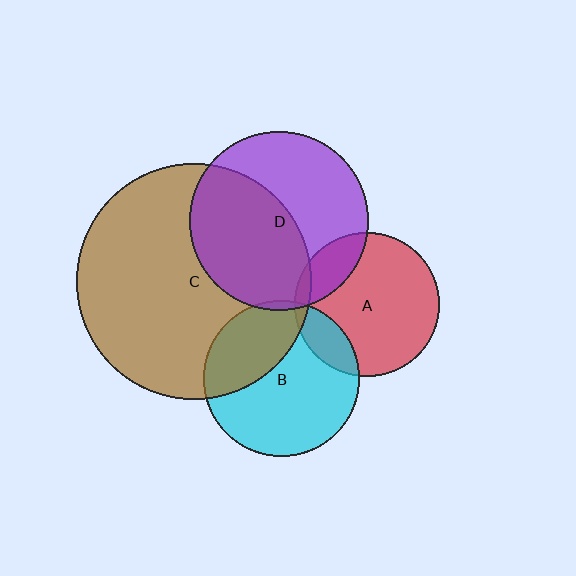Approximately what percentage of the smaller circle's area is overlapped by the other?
Approximately 5%.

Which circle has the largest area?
Circle C (brown).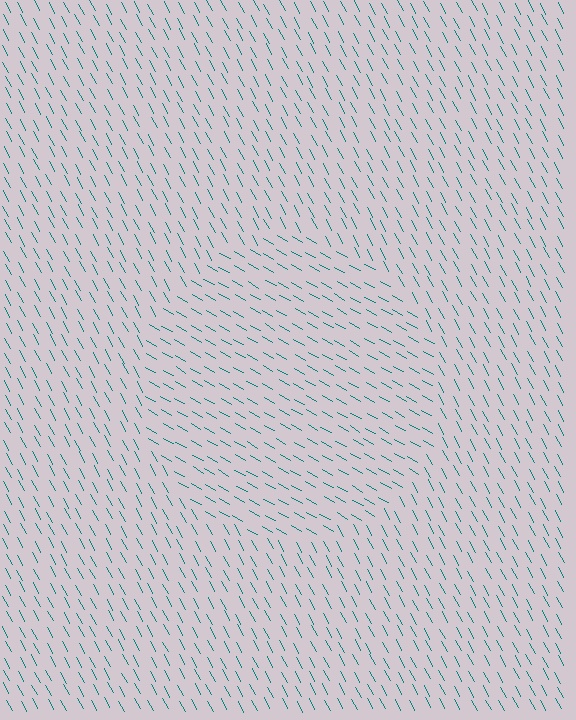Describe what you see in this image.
The image is filled with small teal line segments. A circle region in the image has lines oriented differently from the surrounding lines, creating a visible texture boundary.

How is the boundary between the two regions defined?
The boundary is defined purely by a change in line orientation (approximately 32 degrees difference). All lines are the same color and thickness.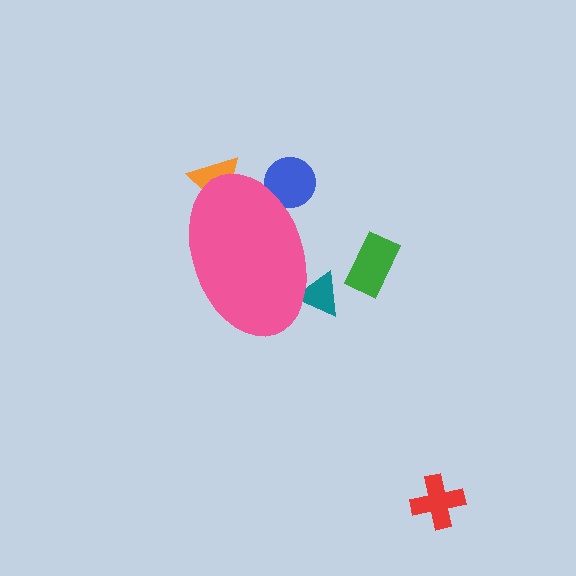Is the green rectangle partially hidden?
No, the green rectangle is fully visible.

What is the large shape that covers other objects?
A pink ellipse.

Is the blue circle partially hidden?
Yes, the blue circle is partially hidden behind the pink ellipse.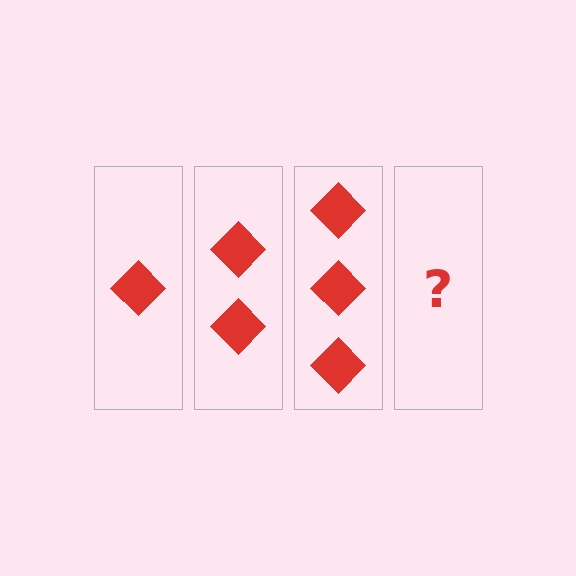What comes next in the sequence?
The next element should be 4 diamonds.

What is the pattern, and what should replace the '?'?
The pattern is that each step adds one more diamond. The '?' should be 4 diamonds.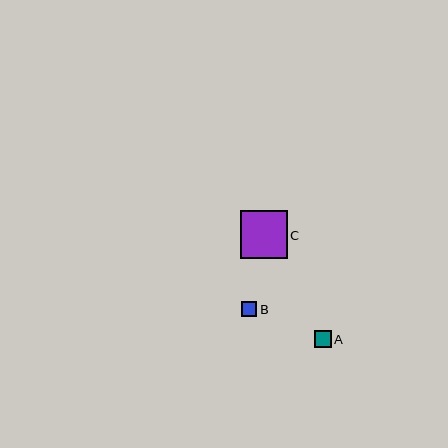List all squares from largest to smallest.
From largest to smallest: C, A, B.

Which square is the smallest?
Square B is the smallest with a size of approximately 15 pixels.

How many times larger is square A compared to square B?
Square A is approximately 1.1 times the size of square B.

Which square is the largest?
Square C is the largest with a size of approximately 47 pixels.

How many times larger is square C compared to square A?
Square C is approximately 2.8 times the size of square A.